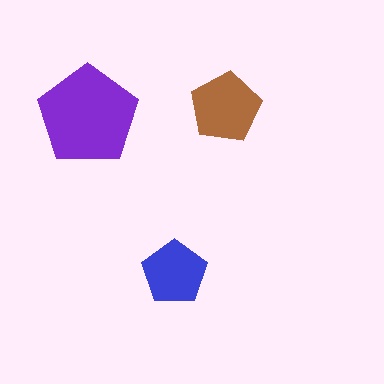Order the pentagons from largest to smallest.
the purple one, the brown one, the blue one.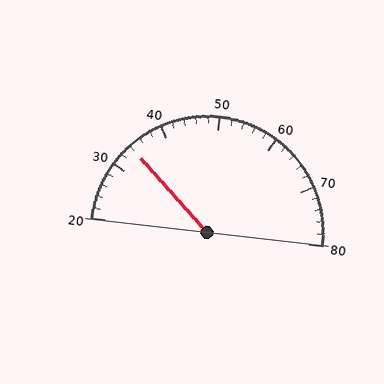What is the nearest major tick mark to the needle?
The nearest major tick mark is 30.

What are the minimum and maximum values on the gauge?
The gauge ranges from 20 to 80.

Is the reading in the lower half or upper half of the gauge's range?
The reading is in the lower half of the range (20 to 80).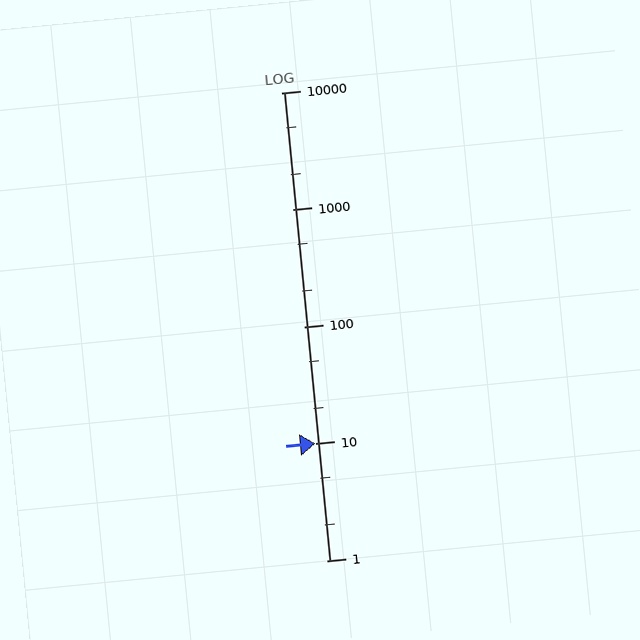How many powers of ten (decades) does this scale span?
The scale spans 4 decades, from 1 to 10000.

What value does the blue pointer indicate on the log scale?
The pointer indicates approximately 10.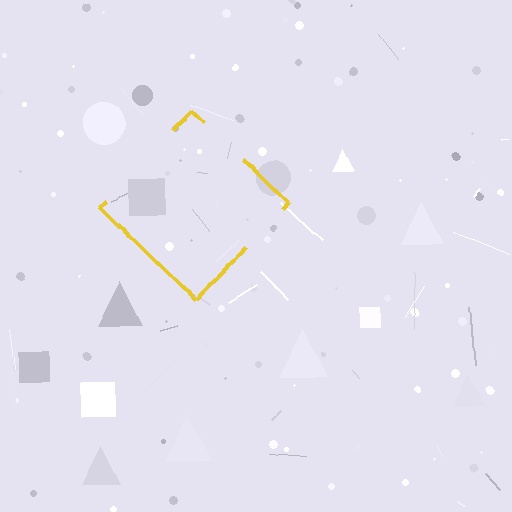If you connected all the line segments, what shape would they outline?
They would outline a diamond.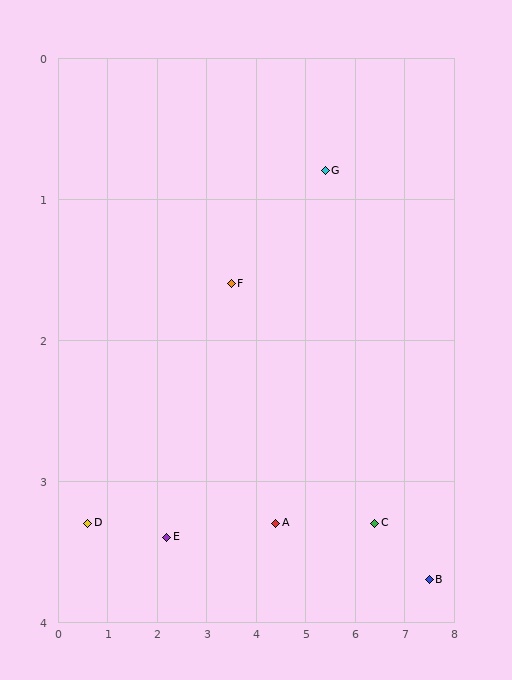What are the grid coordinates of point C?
Point C is at approximately (6.4, 3.3).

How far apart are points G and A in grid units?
Points G and A are about 2.7 grid units apart.